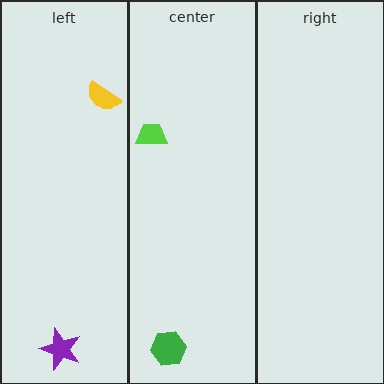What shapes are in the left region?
The purple star, the yellow semicircle.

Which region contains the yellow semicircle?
The left region.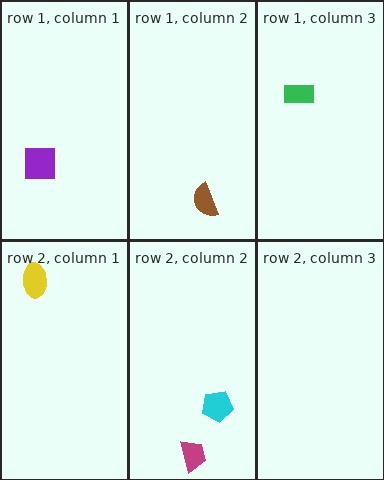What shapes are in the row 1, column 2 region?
The brown semicircle.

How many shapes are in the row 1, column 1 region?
1.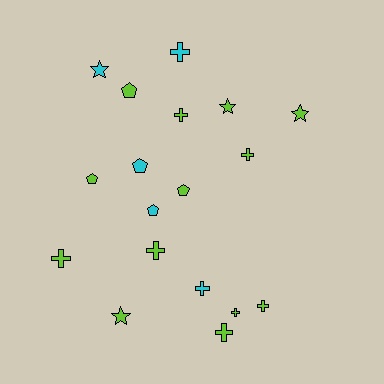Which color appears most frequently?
Lime, with 13 objects.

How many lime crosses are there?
There are 7 lime crosses.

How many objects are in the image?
There are 18 objects.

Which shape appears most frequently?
Cross, with 9 objects.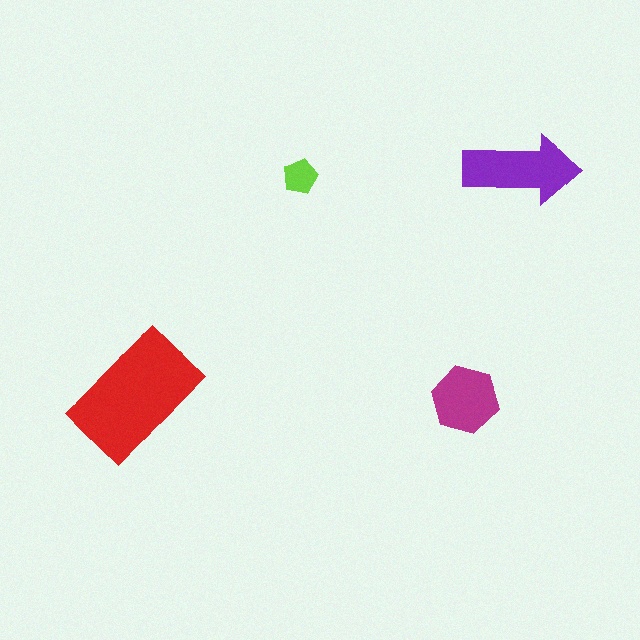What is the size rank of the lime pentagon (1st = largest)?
4th.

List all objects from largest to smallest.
The red rectangle, the purple arrow, the magenta hexagon, the lime pentagon.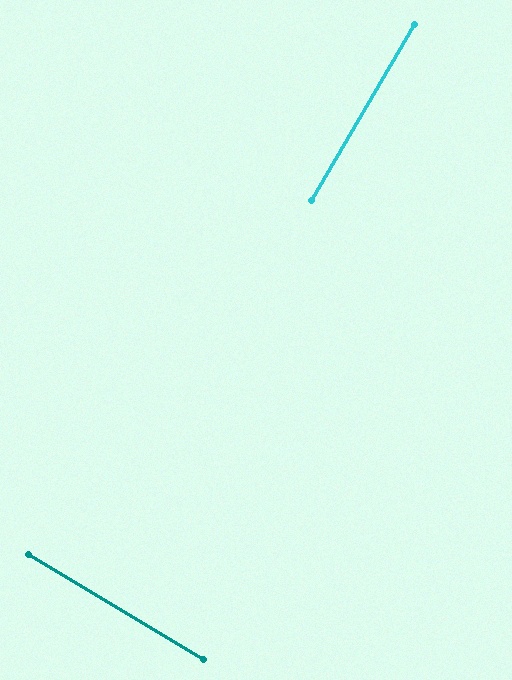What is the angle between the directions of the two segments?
Approximately 90 degrees.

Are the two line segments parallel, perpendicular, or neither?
Perpendicular — they meet at approximately 90°.